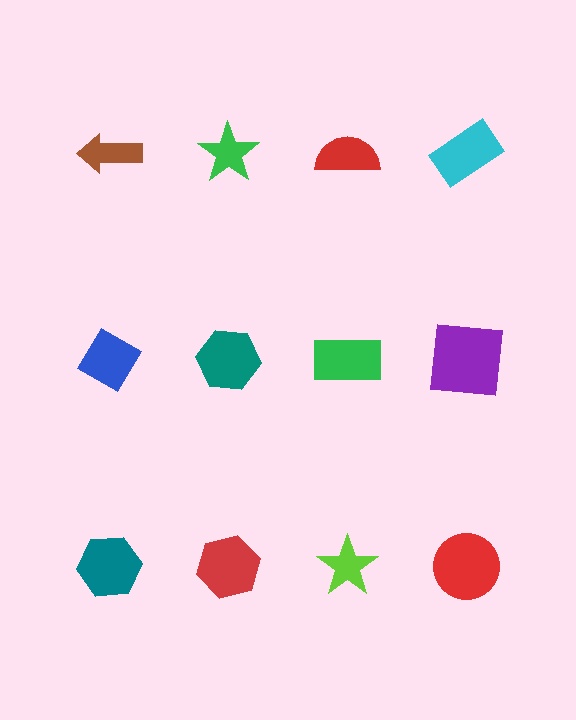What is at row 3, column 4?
A red circle.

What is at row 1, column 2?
A green star.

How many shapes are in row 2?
4 shapes.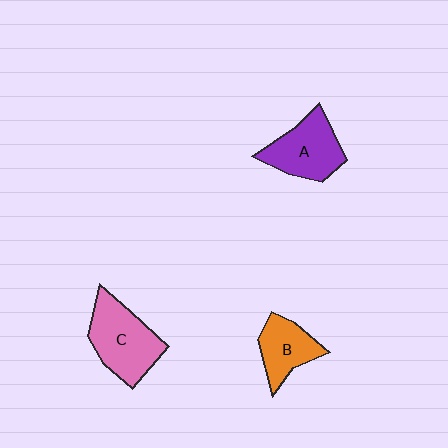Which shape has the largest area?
Shape C (pink).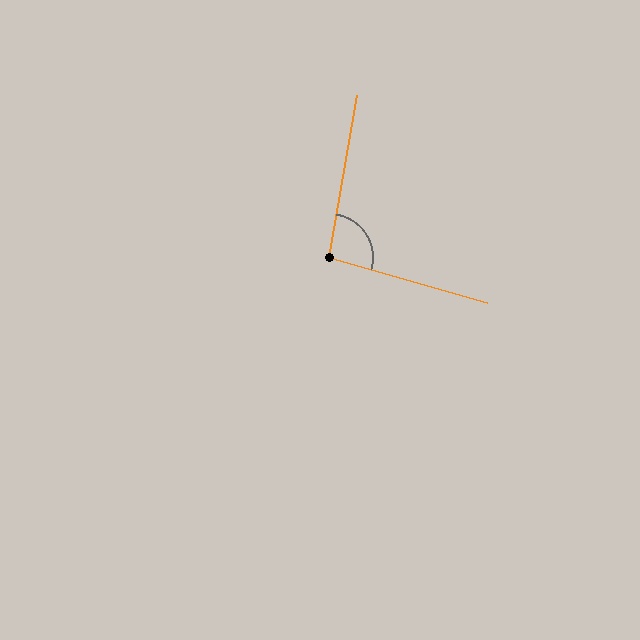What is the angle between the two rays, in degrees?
Approximately 96 degrees.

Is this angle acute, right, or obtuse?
It is obtuse.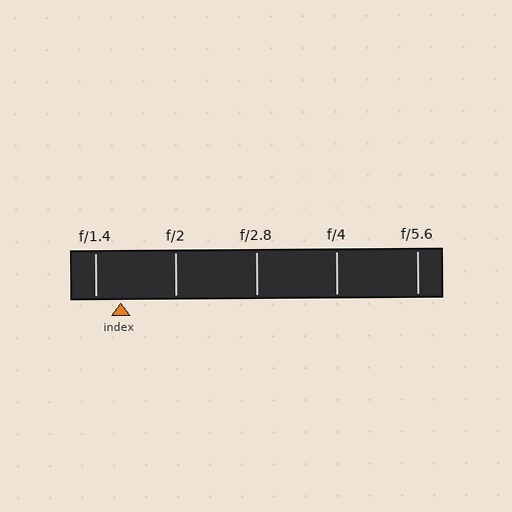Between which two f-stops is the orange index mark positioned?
The index mark is between f/1.4 and f/2.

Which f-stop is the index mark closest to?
The index mark is closest to f/1.4.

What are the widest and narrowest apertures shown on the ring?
The widest aperture shown is f/1.4 and the narrowest is f/5.6.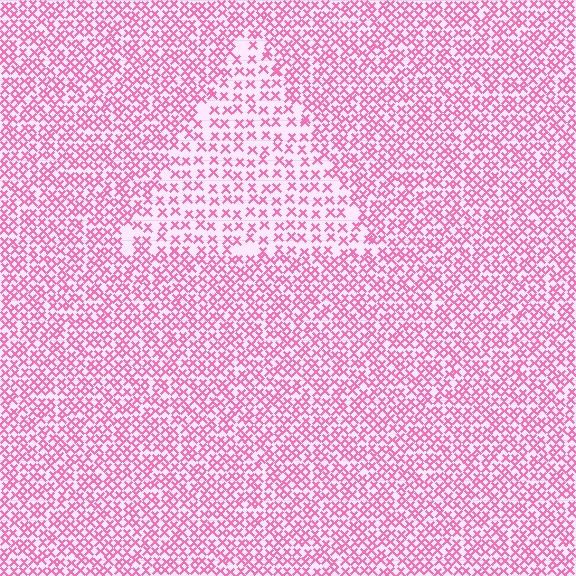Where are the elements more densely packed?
The elements are more densely packed outside the triangle boundary.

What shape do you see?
I see a triangle.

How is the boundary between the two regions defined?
The boundary is defined by a change in element density (approximately 1.9x ratio). All elements are the same color, size, and shape.